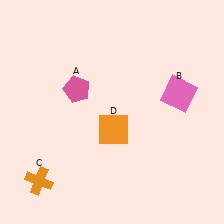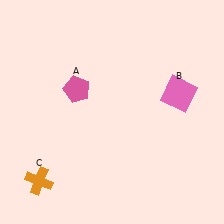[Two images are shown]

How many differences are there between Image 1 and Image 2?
There is 1 difference between the two images.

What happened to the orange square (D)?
The orange square (D) was removed in Image 2. It was in the bottom-right area of Image 1.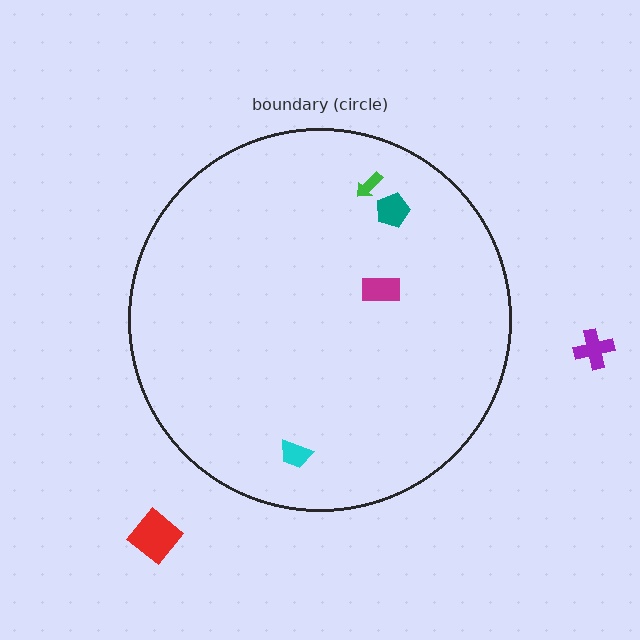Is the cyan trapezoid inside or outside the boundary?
Inside.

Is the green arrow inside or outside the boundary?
Inside.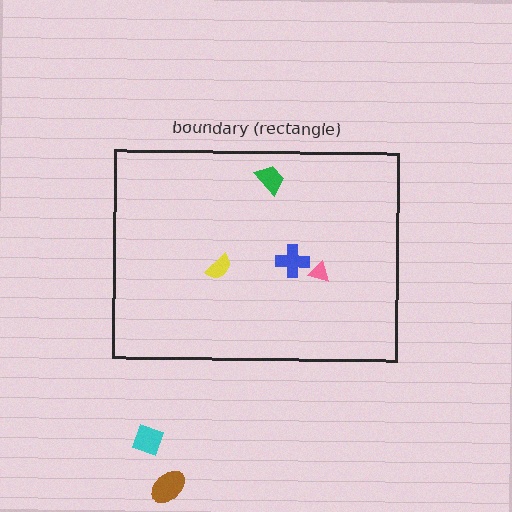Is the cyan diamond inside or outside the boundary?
Outside.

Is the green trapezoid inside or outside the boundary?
Inside.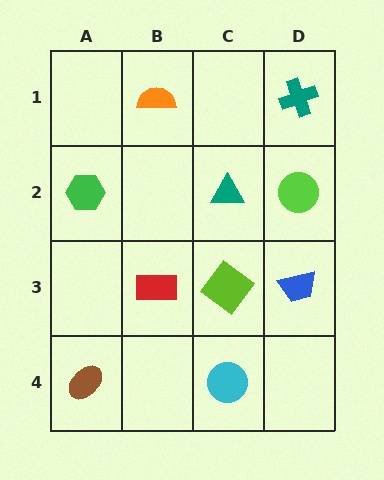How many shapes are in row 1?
2 shapes.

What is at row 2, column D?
A lime circle.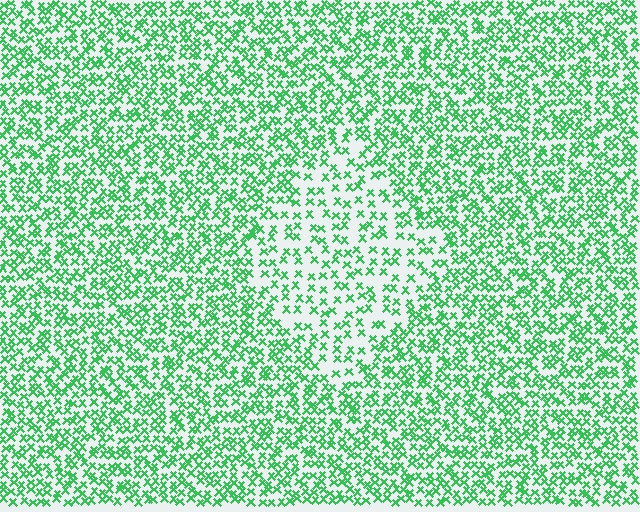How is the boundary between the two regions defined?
The boundary is defined by a change in element density (approximately 1.9x ratio). All elements are the same color, size, and shape.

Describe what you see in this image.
The image contains small green elements arranged at two different densities. A diamond-shaped region is visible where the elements are less densely packed than the surrounding area.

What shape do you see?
I see a diamond.